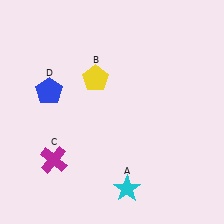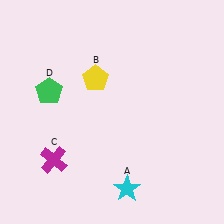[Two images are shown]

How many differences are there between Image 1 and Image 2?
There is 1 difference between the two images.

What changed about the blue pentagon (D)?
In Image 1, D is blue. In Image 2, it changed to green.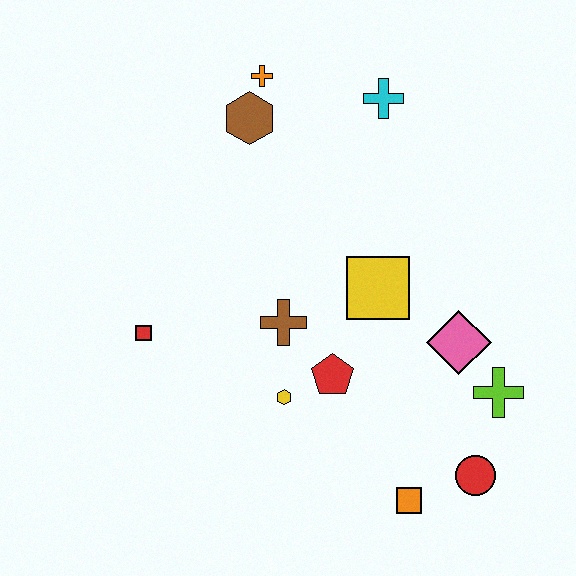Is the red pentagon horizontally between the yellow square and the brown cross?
Yes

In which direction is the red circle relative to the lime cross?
The red circle is below the lime cross.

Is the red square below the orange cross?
Yes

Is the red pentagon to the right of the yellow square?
No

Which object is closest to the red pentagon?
The yellow hexagon is closest to the red pentagon.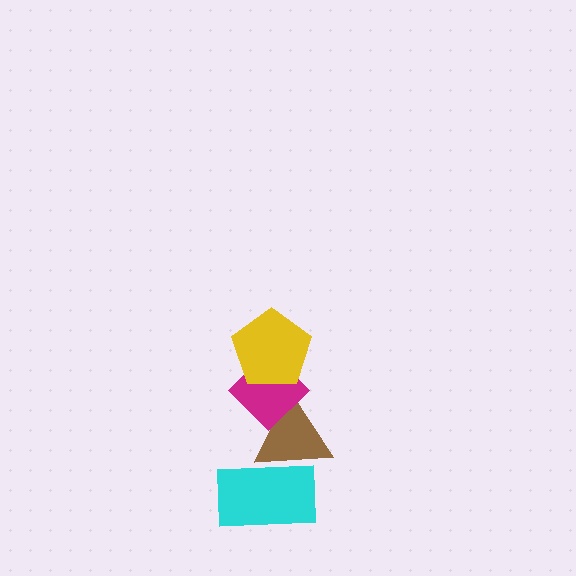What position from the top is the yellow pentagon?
The yellow pentagon is 1st from the top.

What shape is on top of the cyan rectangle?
The brown triangle is on top of the cyan rectangle.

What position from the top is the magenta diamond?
The magenta diamond is 2nd from the top.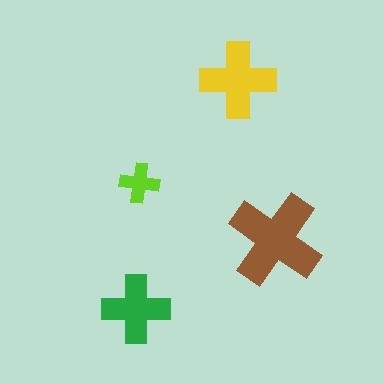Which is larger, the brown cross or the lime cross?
The brown one.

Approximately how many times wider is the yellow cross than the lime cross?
About 2 times wider.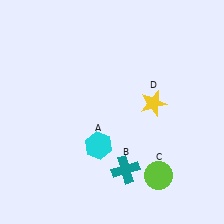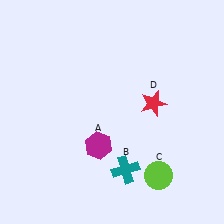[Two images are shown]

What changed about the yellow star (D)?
In Image 1, D is yellow. In Image 2, it changed to red.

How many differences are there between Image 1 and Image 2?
There are 2 differences between the two images.